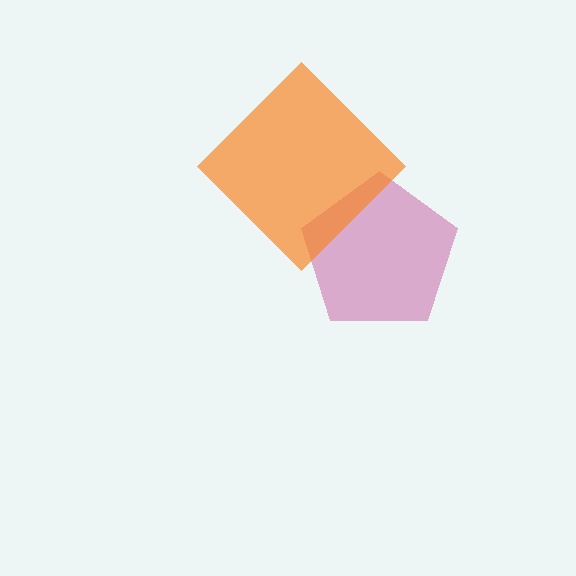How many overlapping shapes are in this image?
There are 2 overlapping shapes in the image.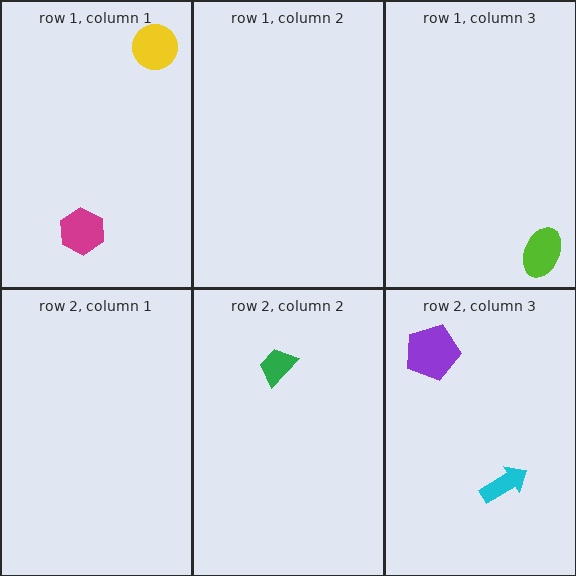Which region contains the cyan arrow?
The row 2, column 3 region.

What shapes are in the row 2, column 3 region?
The purple pentagon, the cyan arrow.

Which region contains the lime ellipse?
The row 1, column 3 region.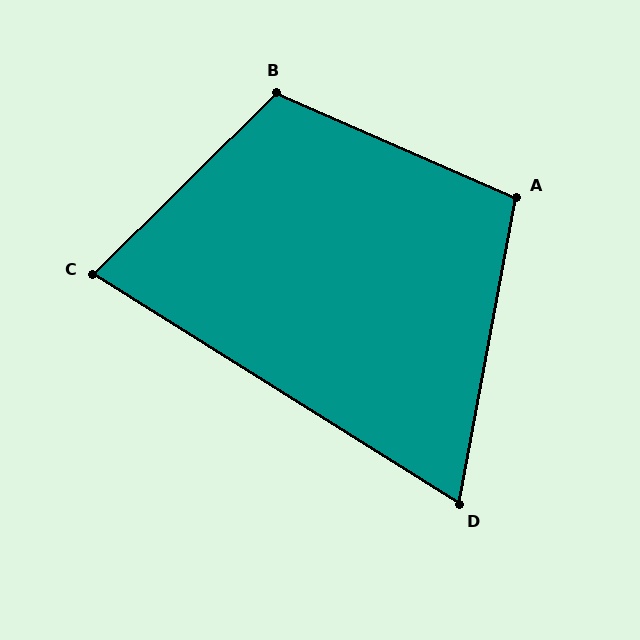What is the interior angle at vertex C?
Approximately 77 degrees (acute).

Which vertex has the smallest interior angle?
D, at approximately 68 degrees.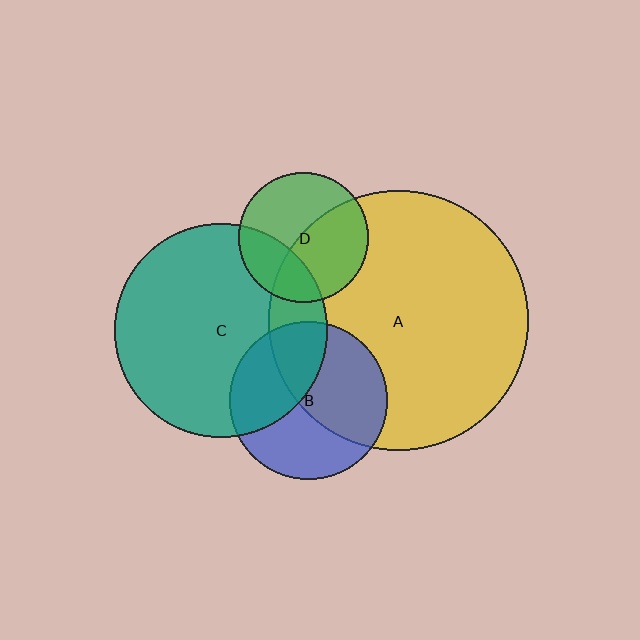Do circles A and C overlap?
Yes.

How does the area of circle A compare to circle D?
Approximately 4.0 times.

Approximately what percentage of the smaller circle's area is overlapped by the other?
Approximately 20%.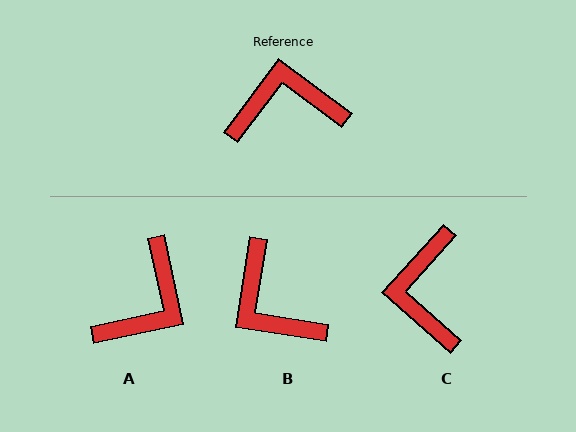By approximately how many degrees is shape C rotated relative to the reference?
Approximately 85 degrees counter-clockwise.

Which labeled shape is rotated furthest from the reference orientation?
A, about 131 degrees away.